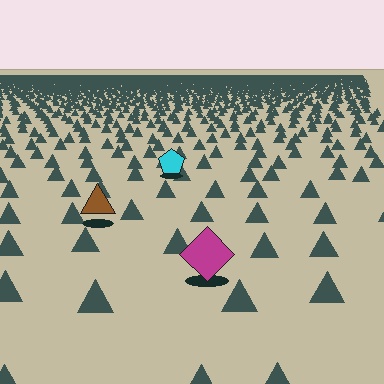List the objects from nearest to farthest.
From nearest to farthest: the magenta diamond, the brown triangle, the cyan pentagon.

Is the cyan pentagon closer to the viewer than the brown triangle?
No. The brown triangle is closer — you can tell from the texture gradient: the ground texture is coarser near it.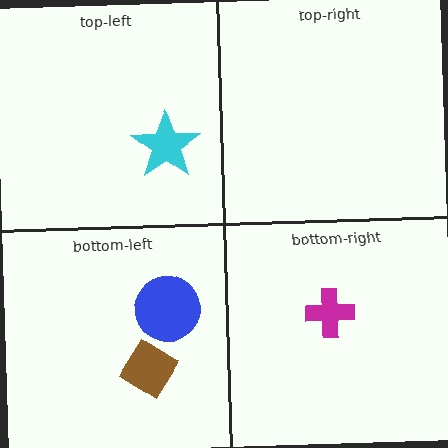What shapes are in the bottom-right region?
The magenta cross.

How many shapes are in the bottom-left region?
2.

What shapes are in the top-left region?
The cyan star.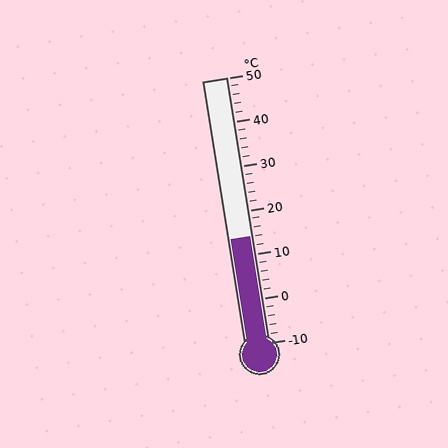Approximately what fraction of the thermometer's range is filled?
The thermometer is filled to approximately 40% of its range.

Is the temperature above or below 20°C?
The temperature is below 20°C.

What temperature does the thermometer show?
The thermometer shows approximately 14°C.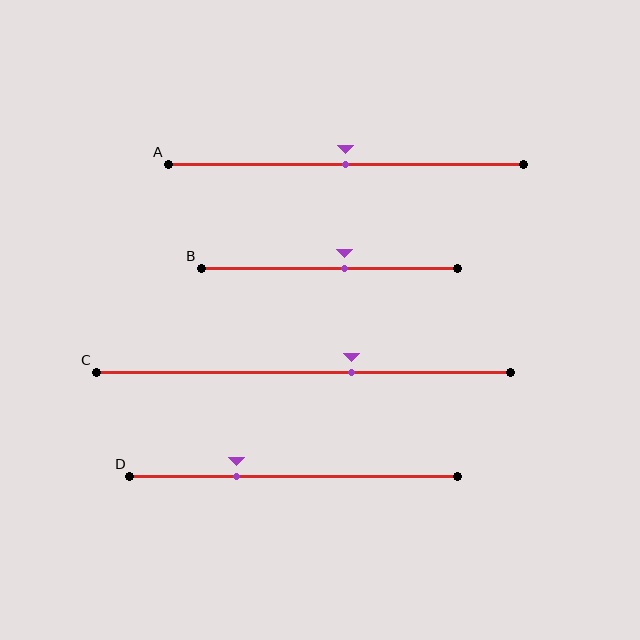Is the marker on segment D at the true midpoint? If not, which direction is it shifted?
No, the marker on segment D is shifted to the left by about 17% of the segment length.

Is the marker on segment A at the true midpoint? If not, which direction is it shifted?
Yes, the marker on segment A is at the true midpoint.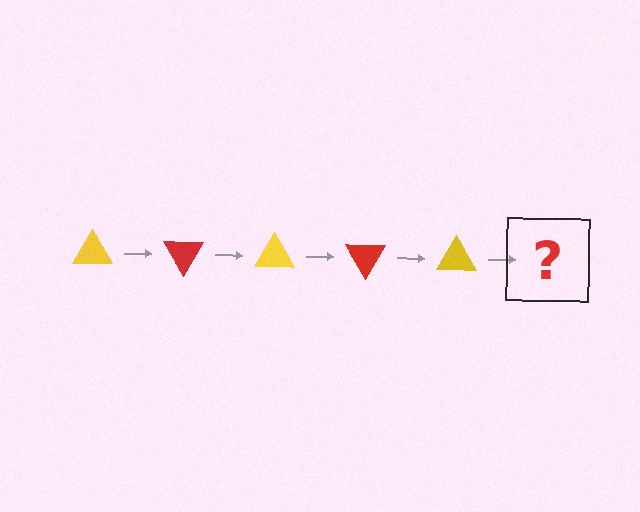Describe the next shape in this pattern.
It should be a red triangle, rotated 300 degrees from the start.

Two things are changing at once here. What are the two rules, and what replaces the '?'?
The two rules are that it rotates 60 degrees each step and the color cycles through yellow and red. The '?' should be a red triangle, rotated 300 degrees from the start.